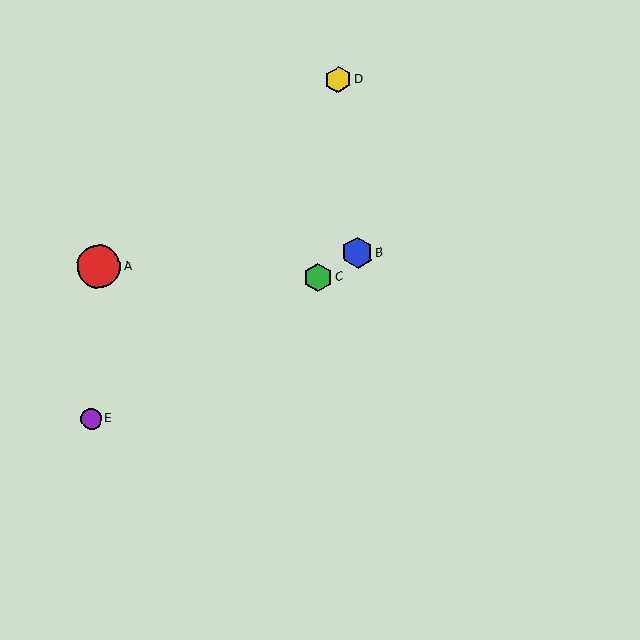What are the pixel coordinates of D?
Object D is at (338, 80).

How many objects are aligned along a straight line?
3 objects (B, C, E) are aligned along a straight line.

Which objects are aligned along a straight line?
Objects B, C, E are aligned along a straight line.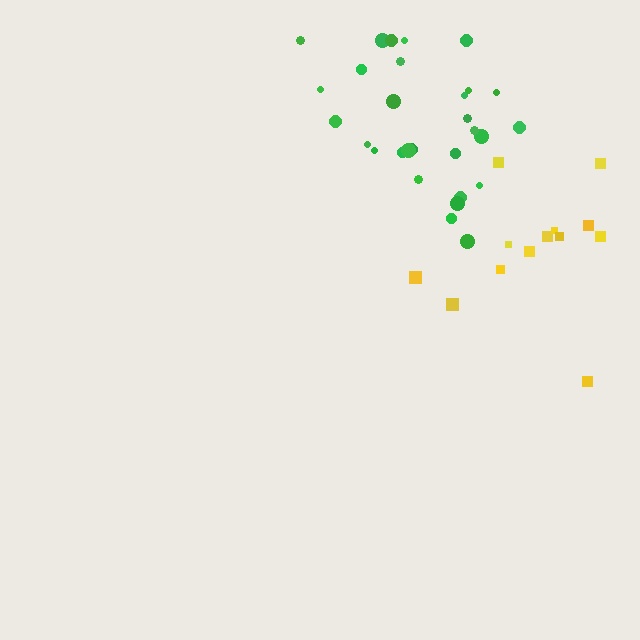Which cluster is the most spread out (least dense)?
Yellow.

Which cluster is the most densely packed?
Green.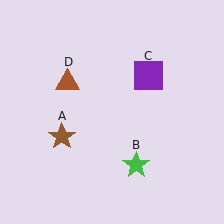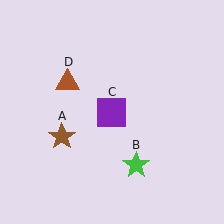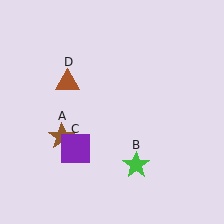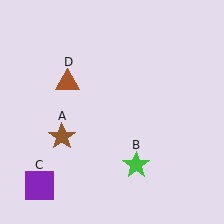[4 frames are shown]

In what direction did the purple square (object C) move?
The purple square (object C) moved down and to the left.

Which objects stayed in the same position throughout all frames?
Brown star (object A) and green star (object B) and brown triangle (object D) remained stationary.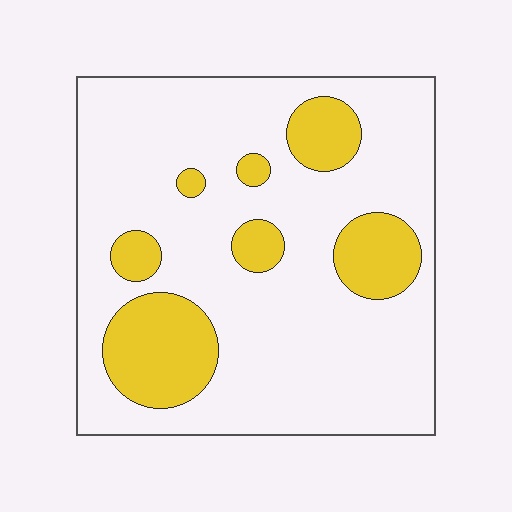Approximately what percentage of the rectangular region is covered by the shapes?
Approximately 20%.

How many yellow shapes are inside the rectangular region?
7.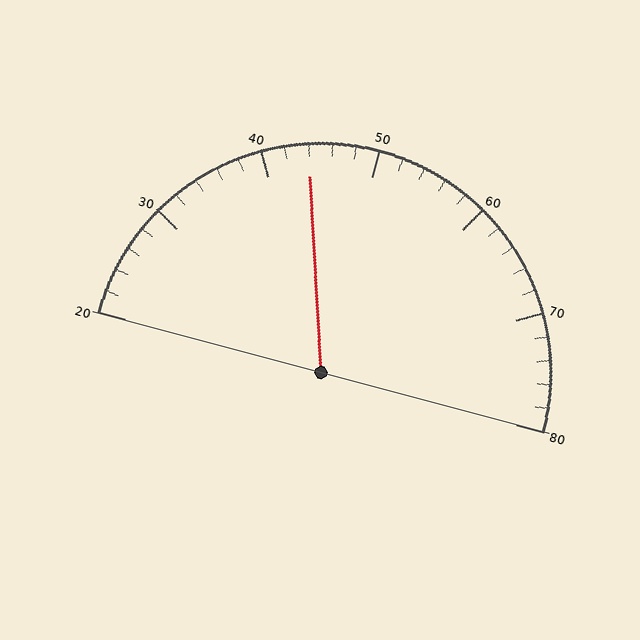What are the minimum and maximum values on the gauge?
The gauge ranges from 20 to 80.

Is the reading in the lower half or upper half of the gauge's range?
The reading is in the lower half of the range (20 to 80).